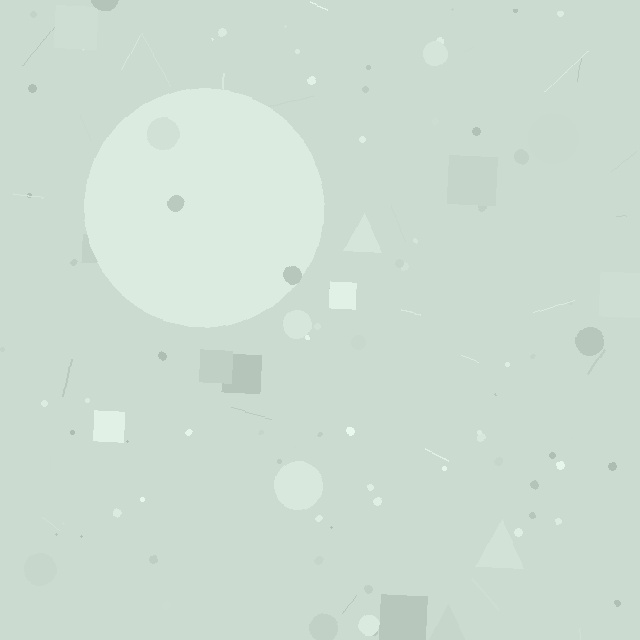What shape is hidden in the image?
A circle is hidden in the image.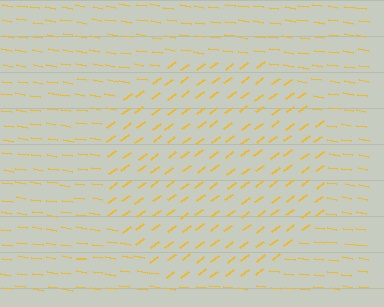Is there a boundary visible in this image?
Yes, there is a texture boundary formed by a change in line orientation.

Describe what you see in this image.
The image is filled with small yellow line segments. A circle region in the image has lines oriented differently from the surrounding lines, creating a visible texture boundary.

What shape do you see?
I see a circle.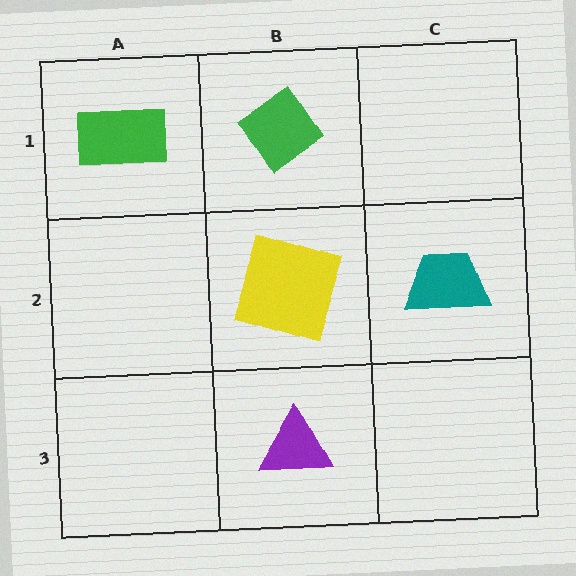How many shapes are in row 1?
2 shapes.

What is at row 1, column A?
A green rectangle.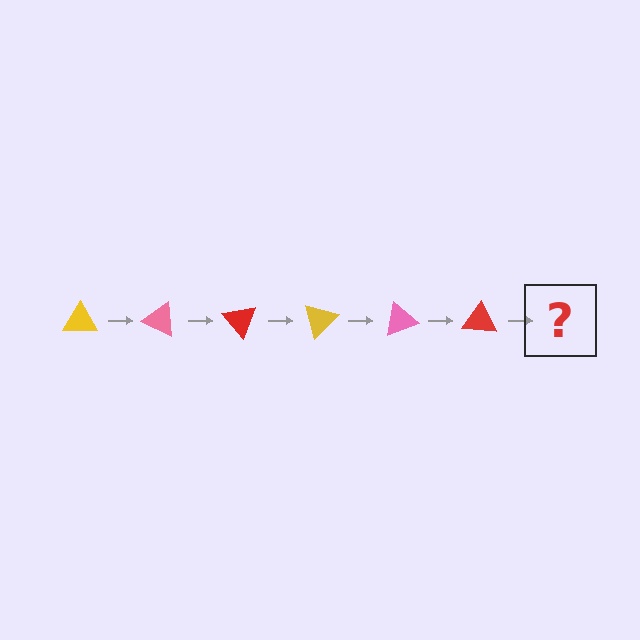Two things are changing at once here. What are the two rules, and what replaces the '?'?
The two rules are that it rotates 25 degrees each step and the color cycles through yellow, pink, and red. The '?' should be a yellow triangle, rotated 150 degrees from the start.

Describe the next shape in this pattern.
It should be a yellow triangle, rotated 150 degrees from the start.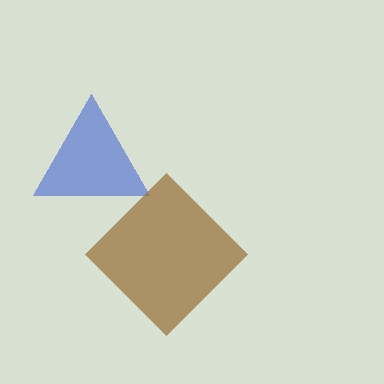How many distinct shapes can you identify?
There are 2 distinct shapes: a blue triangle, a brown diamond.